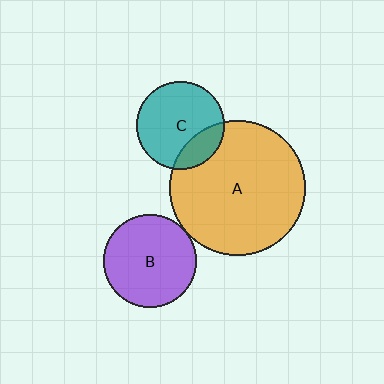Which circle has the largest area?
Circle A (orange).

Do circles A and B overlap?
Yes.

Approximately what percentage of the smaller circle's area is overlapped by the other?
Approximately 5%.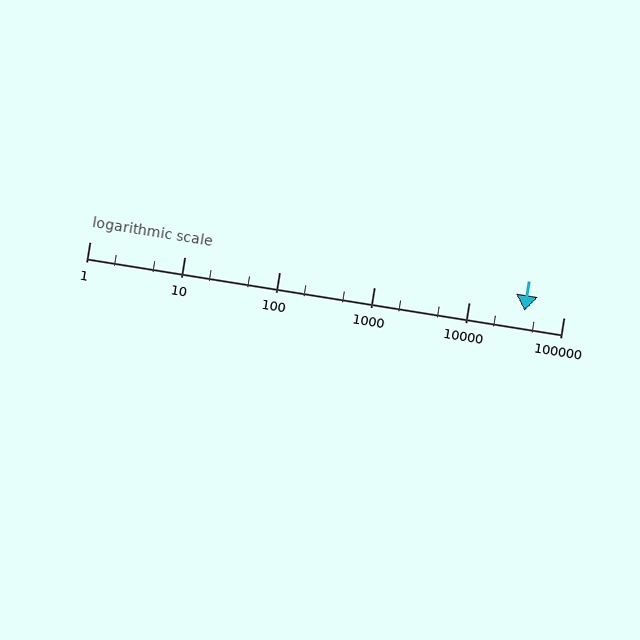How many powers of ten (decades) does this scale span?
The scale spans 5 decades, from 1 to 100000.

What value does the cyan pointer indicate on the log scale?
The pointer indicates approximately 39000.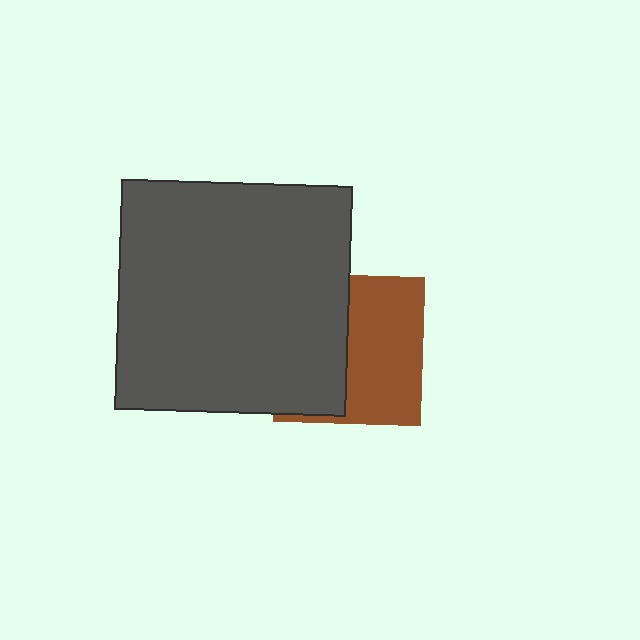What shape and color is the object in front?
The object in front is a dark gray square.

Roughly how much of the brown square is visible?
About half of it is visible (roughly 53%).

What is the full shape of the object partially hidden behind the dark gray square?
The partially hidden object is a brown square.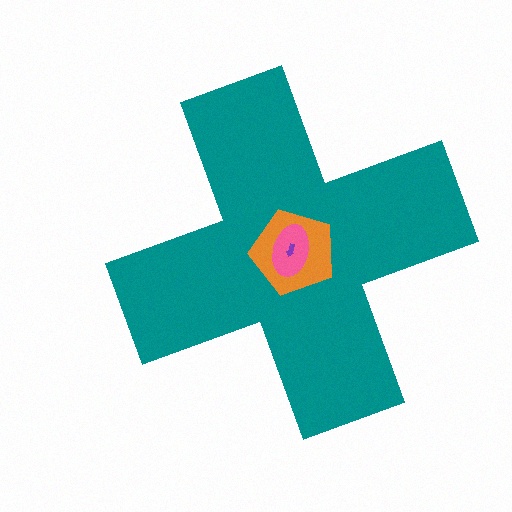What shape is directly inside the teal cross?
The orange pentagon.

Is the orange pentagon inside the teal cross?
Yes.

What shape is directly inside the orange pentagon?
The pink ellipse.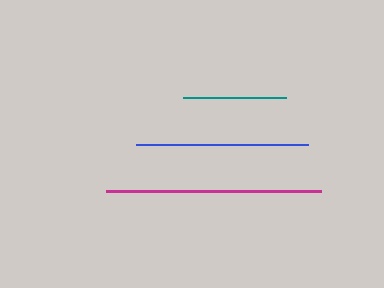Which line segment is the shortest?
The teal line is the shortest at approximately 103 pixels.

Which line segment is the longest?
The magenta line is the longest at approximately 215 pixels.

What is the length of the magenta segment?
The magenta segment is approximately 215 pixels long.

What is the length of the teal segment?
The teal segment is approximately 103 pixels long.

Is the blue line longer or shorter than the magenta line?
The magenta line is longer than the blue line.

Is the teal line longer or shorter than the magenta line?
The magenta line is longer than the teal line.